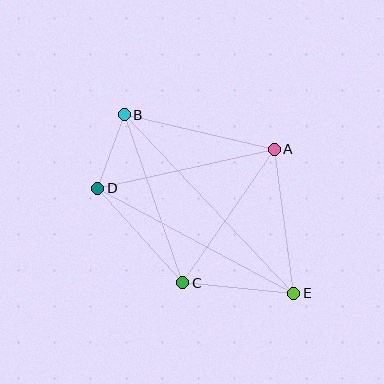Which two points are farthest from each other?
Points B and E are farthest from each other.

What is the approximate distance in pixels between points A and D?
The distance between A and D is approximately 181 pixels.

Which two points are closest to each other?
Points B and D are closest to each other.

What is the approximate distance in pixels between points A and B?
The distance between A and B is approximately 154 pixels.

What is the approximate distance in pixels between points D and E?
The distance between D and E is approximately 222 pixels.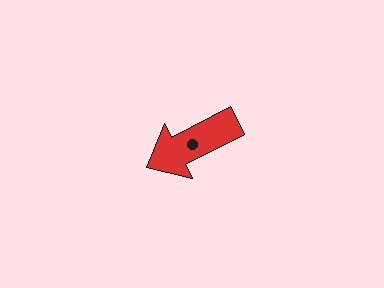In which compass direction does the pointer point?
Southwest.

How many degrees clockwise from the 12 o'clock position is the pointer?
Approximately 243 degrees.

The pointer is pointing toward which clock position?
Roughly 8 o'clock.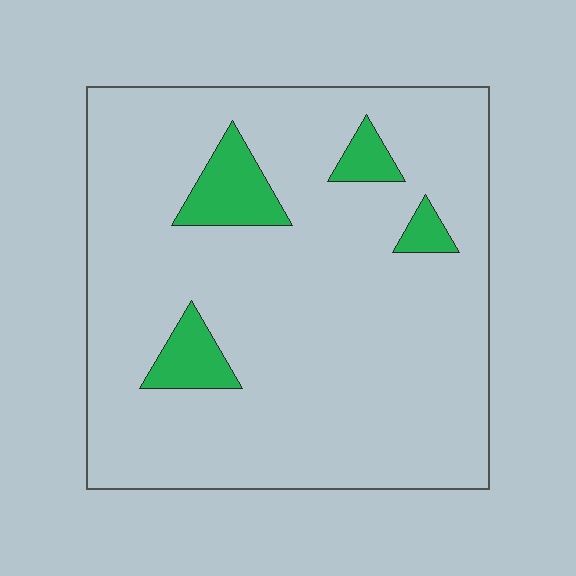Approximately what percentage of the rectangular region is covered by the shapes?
Approximately 10%.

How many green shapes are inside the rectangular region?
4.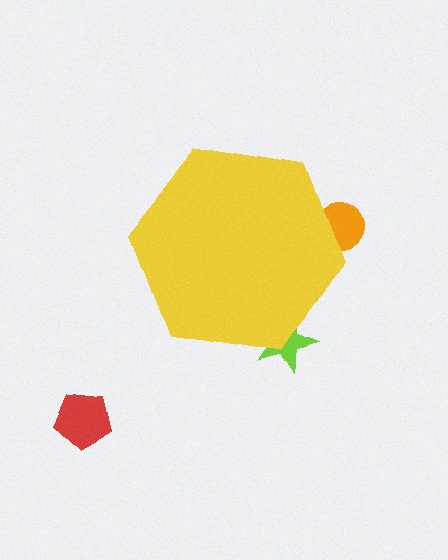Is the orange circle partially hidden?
Yes, the orange circle is partially hidden behind the yellow hexagon.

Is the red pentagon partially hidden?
No, the red pentagon is fully visible.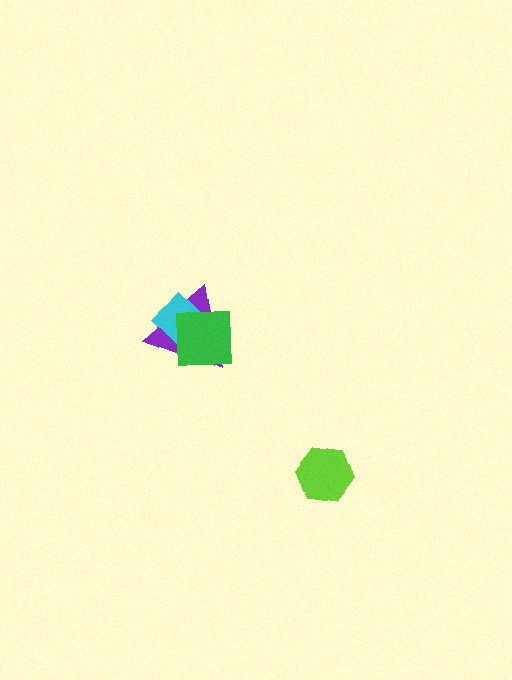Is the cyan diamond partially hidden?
Yes, it is partially covered by another shape.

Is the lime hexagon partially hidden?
No, no other shape covers it.